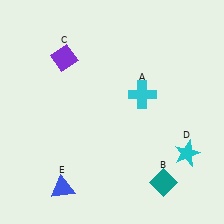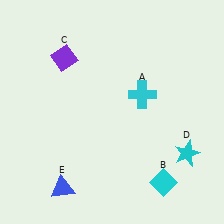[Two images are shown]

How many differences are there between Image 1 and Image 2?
There is 1 difference between the two images.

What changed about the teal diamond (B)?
In Image 1, B is teal. In Image 2, it changed to cyan.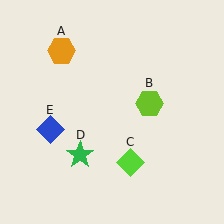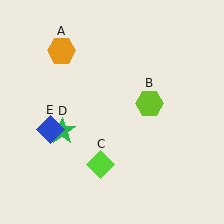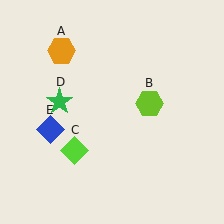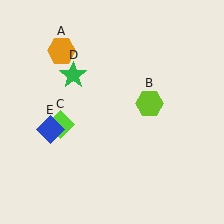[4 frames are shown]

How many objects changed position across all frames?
2 objects changed position: lime diamond (object C), green star (object D).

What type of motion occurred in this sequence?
The lime diamond (object C), green star (object D) rotated clockwise around the center of the scene.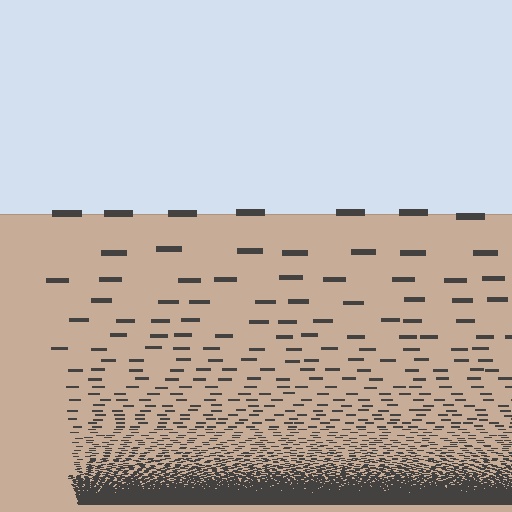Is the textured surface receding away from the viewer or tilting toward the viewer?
The surface appears to tilt toward the viewer. Texture elements get larger and sparser toward the top.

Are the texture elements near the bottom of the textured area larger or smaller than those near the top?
Smaller. The gradient is inverted — elements near the bottom are smaller and denser.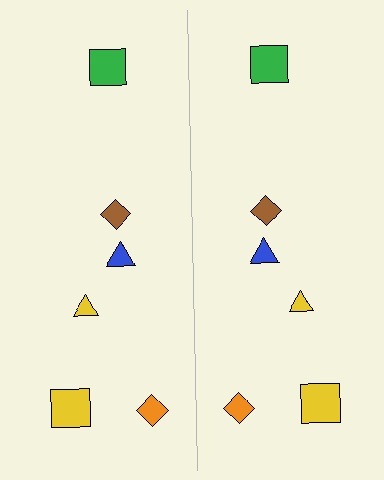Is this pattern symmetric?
Yes, this pattern has bilateral (reflection) symmetry.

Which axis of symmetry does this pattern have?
The pattern has a vertical axis of symmetry running through the center of the image.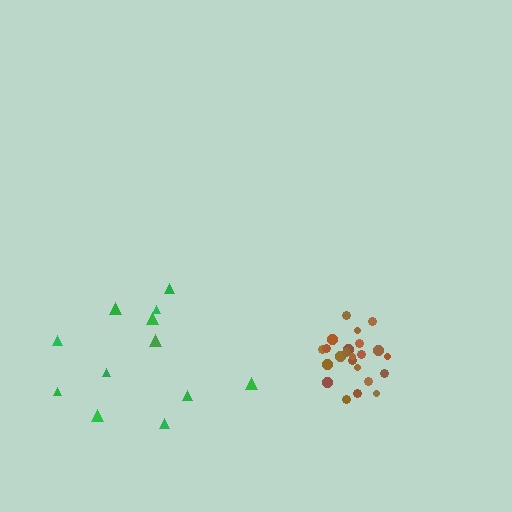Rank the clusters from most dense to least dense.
brown, green.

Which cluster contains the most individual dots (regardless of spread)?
Brown (23).